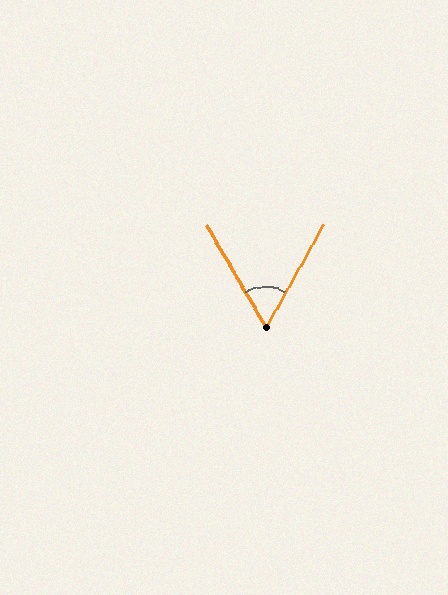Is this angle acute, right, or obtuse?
It is acute.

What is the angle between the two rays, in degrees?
Approximately 60 degrees.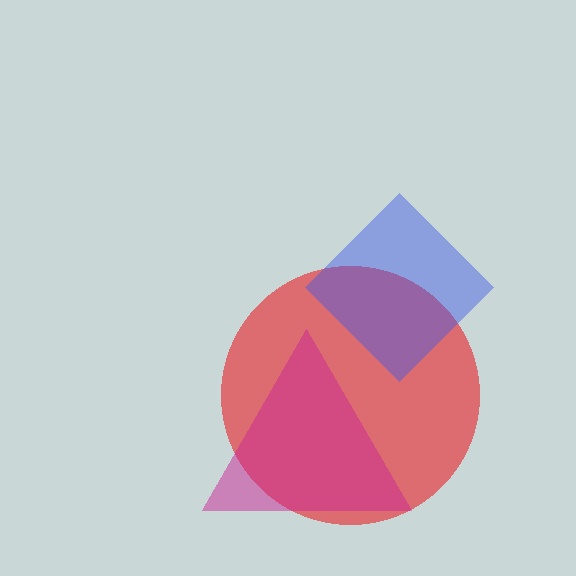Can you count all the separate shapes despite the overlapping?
Yes, there are 3 separate shapes.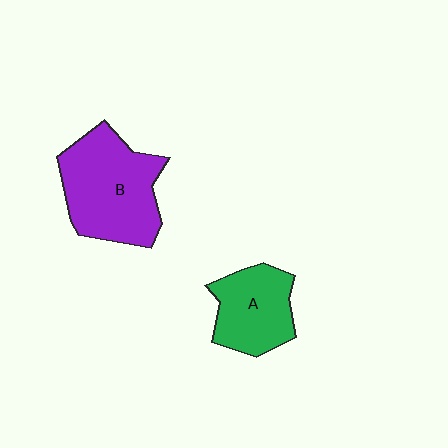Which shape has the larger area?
Shape B (purple).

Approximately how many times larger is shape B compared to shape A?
Approximately 1.5 times.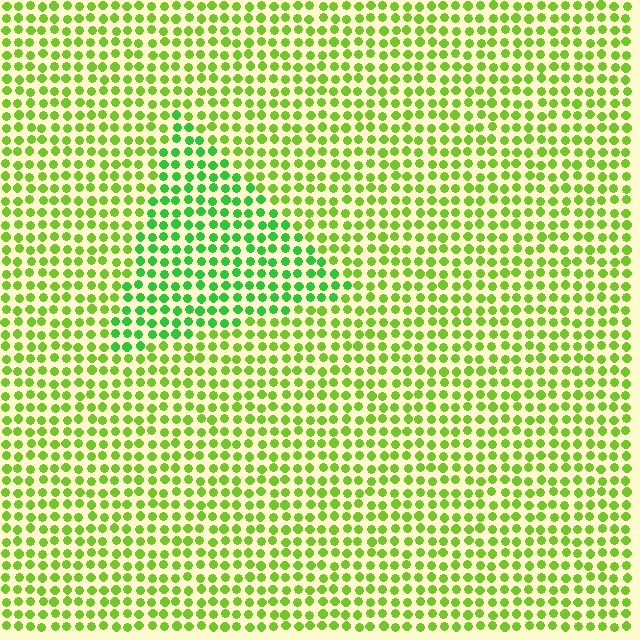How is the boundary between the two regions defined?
The boundary is defined purely by a slight shift in hue (about 32 degrees). Spacing, size, and orientation are identical on both sides.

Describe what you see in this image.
The image is filled with small lime elements in a uniform arrangement. A triangle-shaped region is visible where the elements are tinted to a slightly different hue, forming a subtle color boundary.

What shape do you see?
I see a triangle.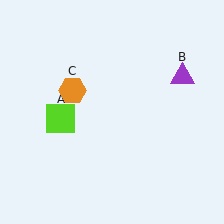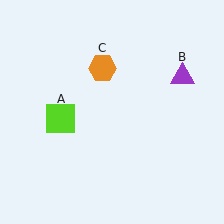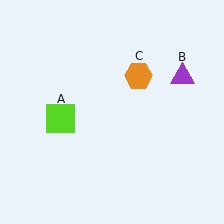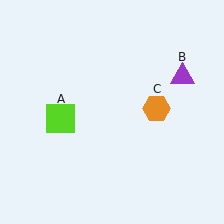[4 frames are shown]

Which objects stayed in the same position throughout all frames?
Lime square (object A) and purple triangle (object B) remained stationary.